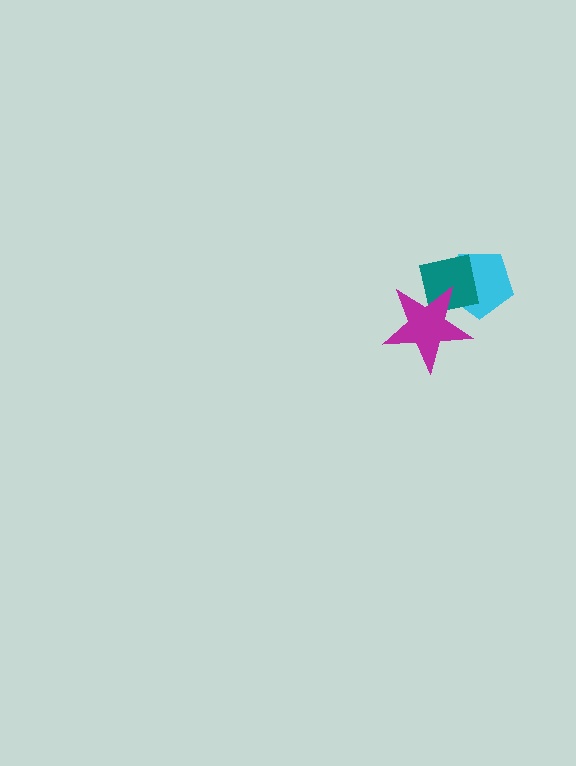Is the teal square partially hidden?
Yes, it is partially covered by another shape.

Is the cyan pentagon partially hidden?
Yes, it is partially covered by another shape.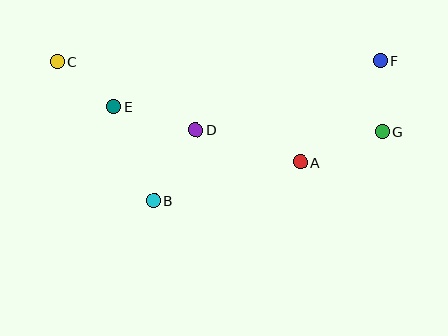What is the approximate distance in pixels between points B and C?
The distance between B and C is approximately 169 pixels.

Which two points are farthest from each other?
Points C and G are farthest from each other.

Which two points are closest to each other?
Points F and G are closest to each other.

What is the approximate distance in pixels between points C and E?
The distance between C and E is approximately 72 pixels.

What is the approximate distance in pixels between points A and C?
The distance between A and C is approximately 263 pixels.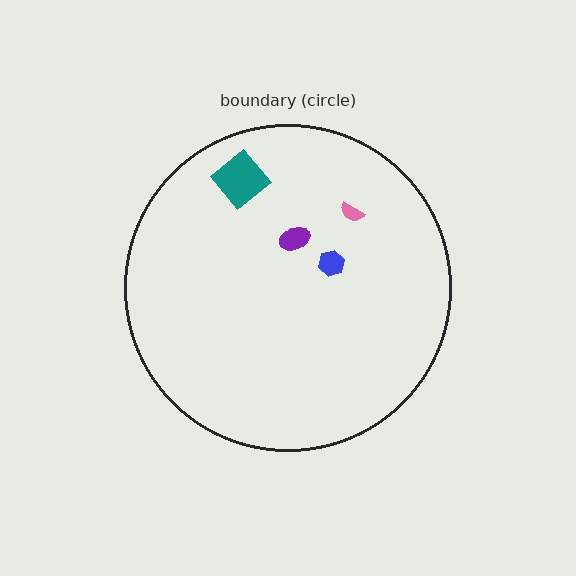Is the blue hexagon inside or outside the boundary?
Inside.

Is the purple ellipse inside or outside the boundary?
Inside.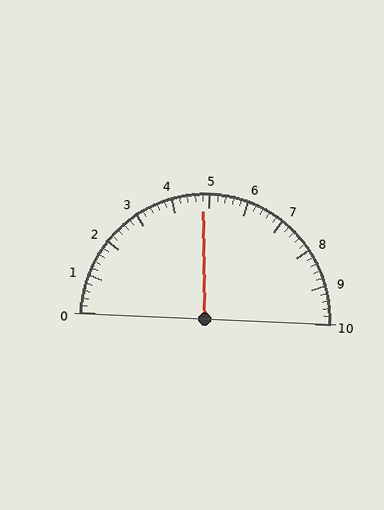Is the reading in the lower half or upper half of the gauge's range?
The reading is in the lower half of the range (0 to 10).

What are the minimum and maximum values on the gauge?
The gauge ranges from 0 to 10.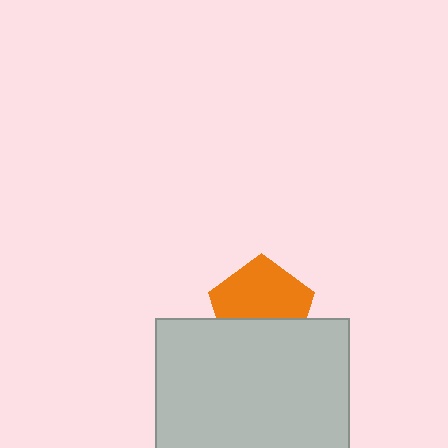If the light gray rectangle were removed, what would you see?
You would see the complete orange pentagon.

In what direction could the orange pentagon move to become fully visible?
The orange pentagon could move up. That would shift it out from behind the light gray rectangle entirely.